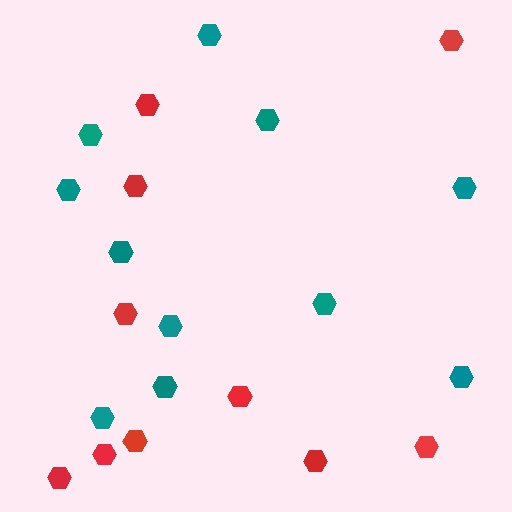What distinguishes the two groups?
There are 2 groups: one group of teal hexagons (11) and one group of red hexagons (10).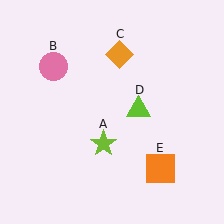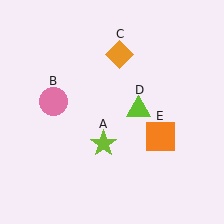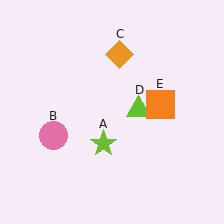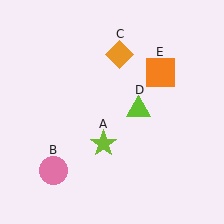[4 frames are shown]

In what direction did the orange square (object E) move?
The orange square (object E) moved up.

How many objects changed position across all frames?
2 objects changed position: pink circle (object B), orange square (object E).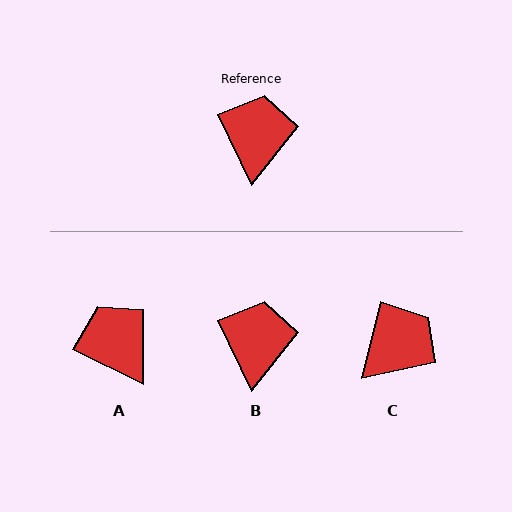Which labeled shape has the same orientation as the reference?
B.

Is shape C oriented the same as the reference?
No, it is off by about 40 degrees.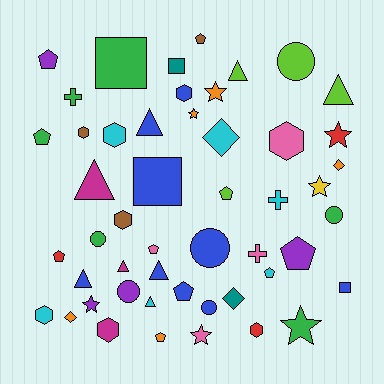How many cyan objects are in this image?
There are 6 cyan objects.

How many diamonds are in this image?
There are 4 diamonds.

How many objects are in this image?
There are 50 objects.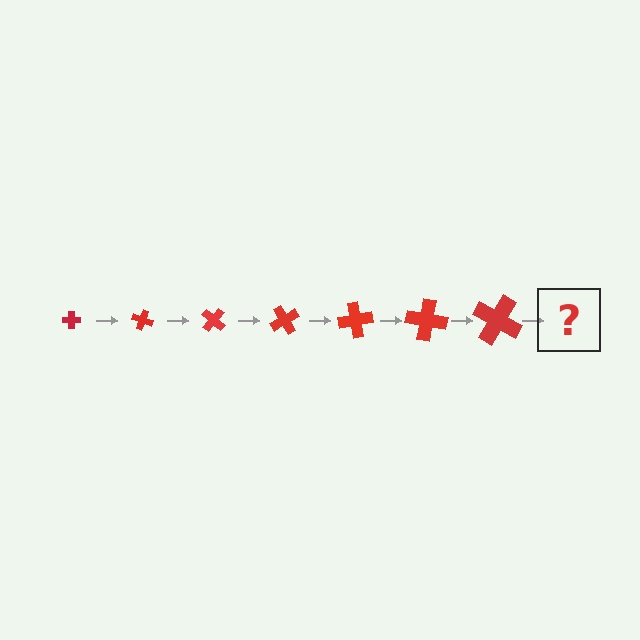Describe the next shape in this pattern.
It should be a cross, larger than the previous one and rotated 140 degrees from the start.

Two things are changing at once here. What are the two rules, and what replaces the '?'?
The two rules are that the cross grows larger each step and it rotates 20 degrees each step. The '?' should be a cross, larger than the previous one and rotated 140 degrees from the start.